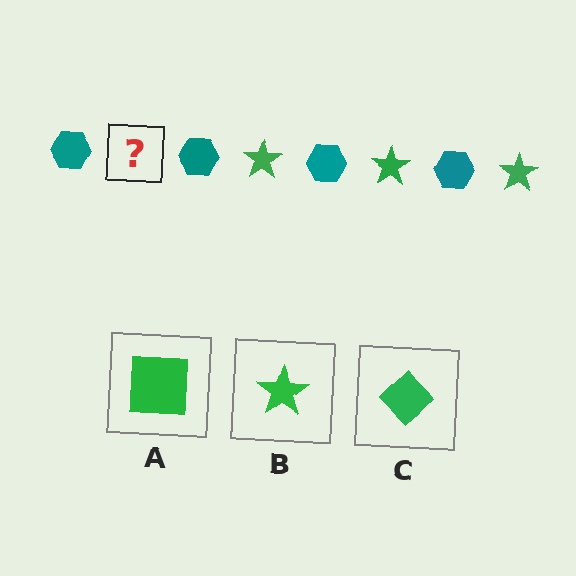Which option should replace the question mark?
Option B.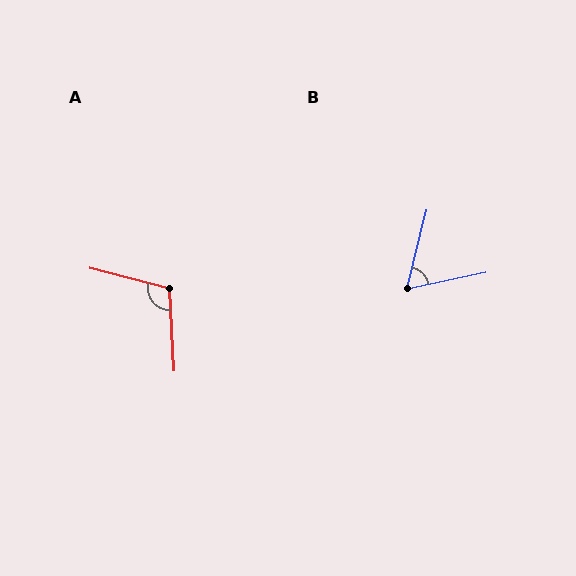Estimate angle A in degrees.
Approximately 108 degrees.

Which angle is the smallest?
B, at approximately 64 degrees.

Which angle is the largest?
A, at approximately 108 degrees.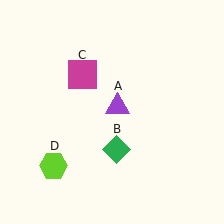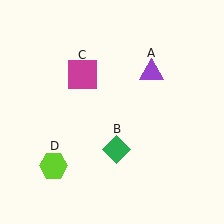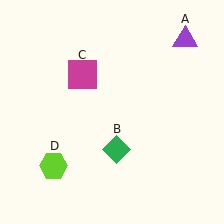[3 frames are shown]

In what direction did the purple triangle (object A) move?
The purple triangle (object A) moved up and to the right.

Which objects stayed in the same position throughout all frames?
Green diamond (object B) and magenta square (object C) and lime hexagon (object D) remained stationary.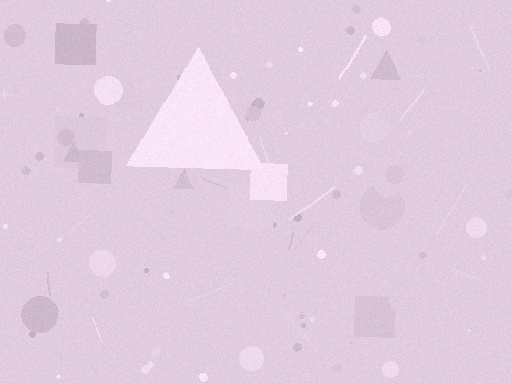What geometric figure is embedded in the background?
A triangle is embedded in the background.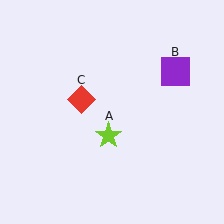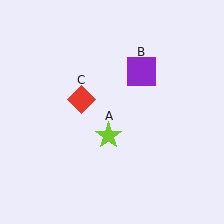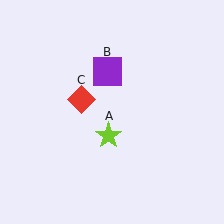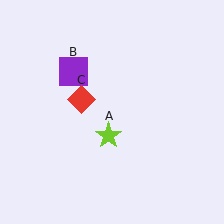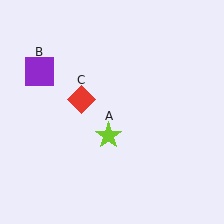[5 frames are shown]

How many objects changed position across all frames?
1 object changed position: purple square (object B).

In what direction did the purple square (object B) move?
The purple square (object B) moved left.